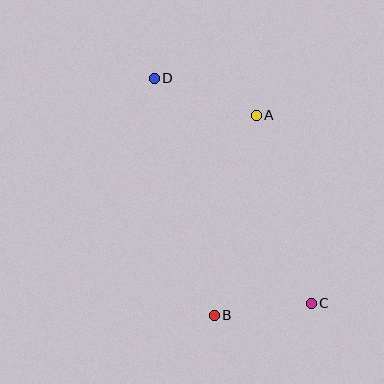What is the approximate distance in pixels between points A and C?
The distance between A and C is approximately 196 pixels.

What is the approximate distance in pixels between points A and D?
The distance between A and D is approximately 108 pixels.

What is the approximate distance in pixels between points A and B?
The distance between A and B is approximately 204 pixels.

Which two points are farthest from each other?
Points C and D are farthest from each other.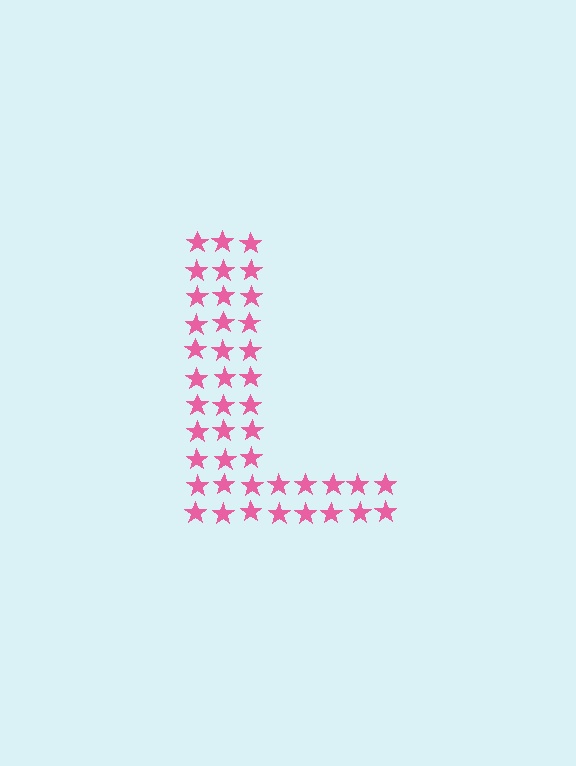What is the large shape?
The large shape is the letter L.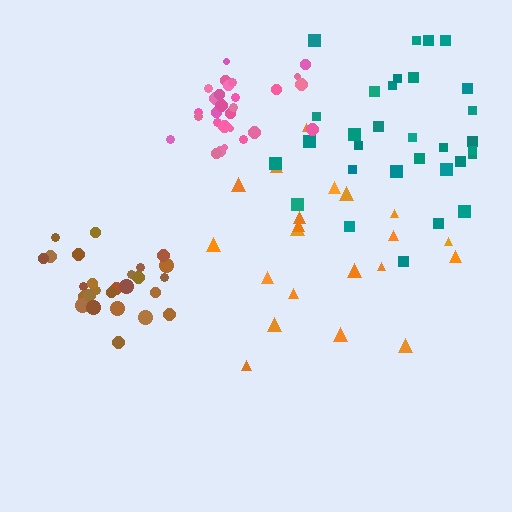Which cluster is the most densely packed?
Brown.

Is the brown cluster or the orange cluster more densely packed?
Brown.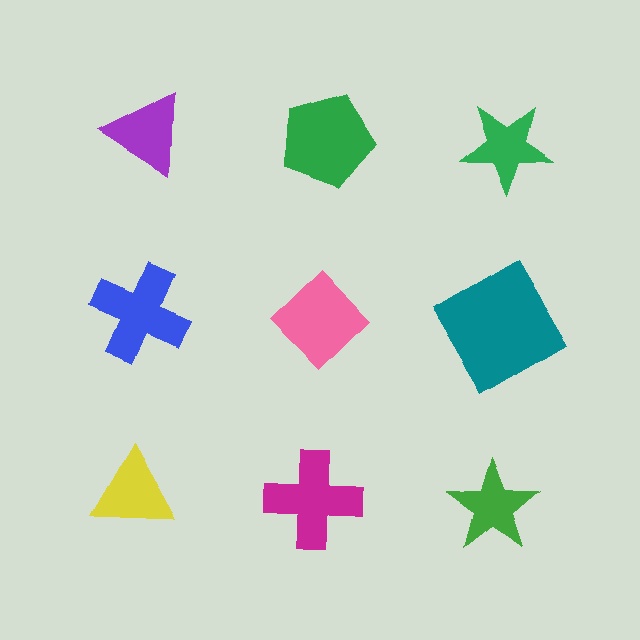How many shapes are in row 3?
3 shapes.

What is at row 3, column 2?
A magenta cross.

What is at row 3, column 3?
A green star.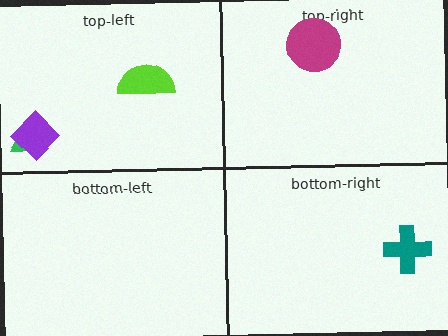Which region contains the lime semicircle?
The top-left region.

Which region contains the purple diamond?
The top-left region.